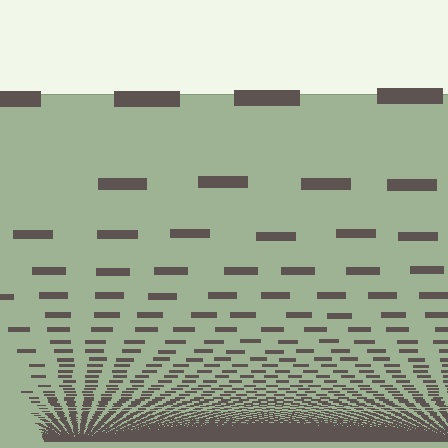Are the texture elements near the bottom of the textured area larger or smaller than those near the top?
Smaller. The gradient is inverted — elements near the bottom are smaller and denser.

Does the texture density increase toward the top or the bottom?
Density increases toward the bottom.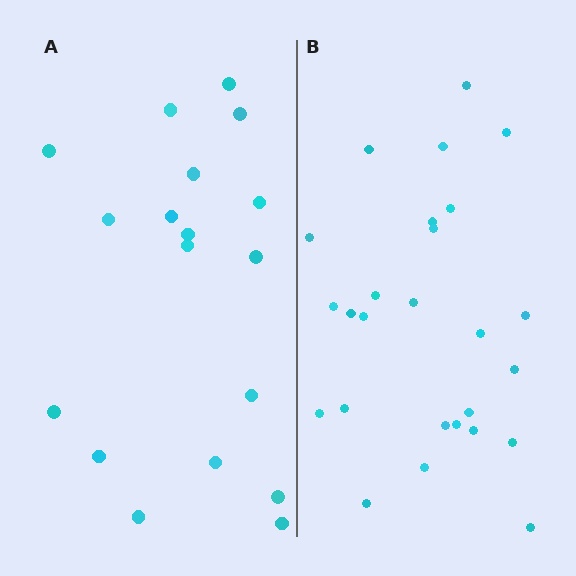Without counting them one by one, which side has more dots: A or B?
Region B (the right region) has more dots.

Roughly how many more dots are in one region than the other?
Region B has roughly 8 or so more dots than region A.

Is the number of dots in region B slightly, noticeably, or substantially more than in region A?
Region B has noticeably more, but not dramatically so. The ratio is roughly 1.4 to 1.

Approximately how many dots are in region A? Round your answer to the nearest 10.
About 20 dots. (The exact count is 18, which rounds to 20.)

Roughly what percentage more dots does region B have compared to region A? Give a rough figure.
About 45% more.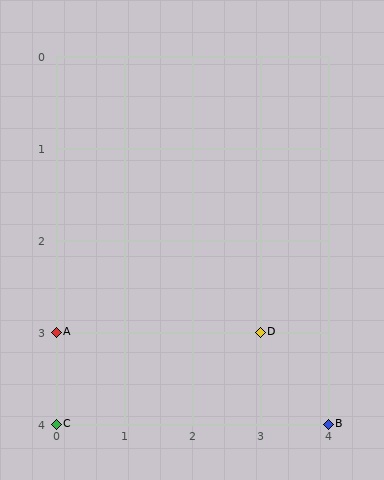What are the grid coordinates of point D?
Point D is at grid coordinates (3, 3).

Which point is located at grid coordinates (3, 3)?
Point D is at (3, 3).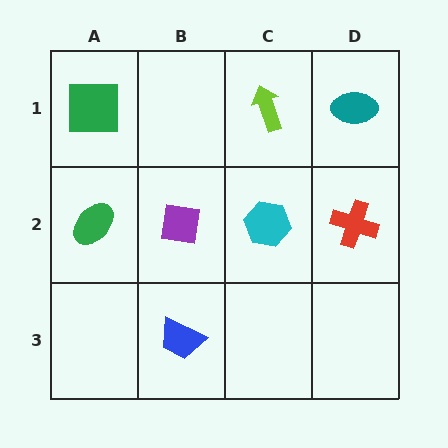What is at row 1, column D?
A teal ellipse.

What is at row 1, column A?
A green square.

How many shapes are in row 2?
4 shapes.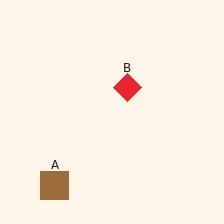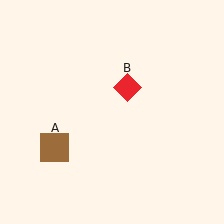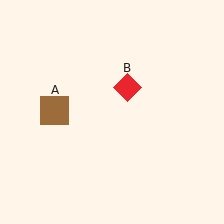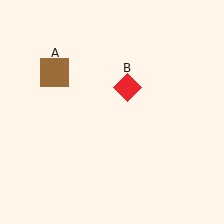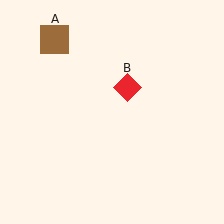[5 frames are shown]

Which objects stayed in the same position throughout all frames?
Red diamond (object B) remained stationary.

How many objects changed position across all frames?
1 object changed position: brown square (object A).